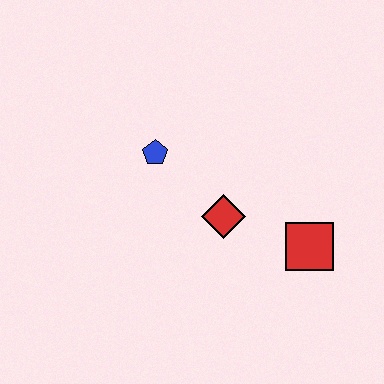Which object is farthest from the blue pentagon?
The red square is farthest from the blue pentagon.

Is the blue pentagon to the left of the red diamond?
Yes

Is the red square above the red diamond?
No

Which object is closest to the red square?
The red diamond is closest to the red square.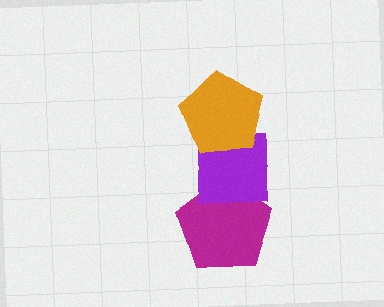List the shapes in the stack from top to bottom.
From top to bottom: the orange pentagon, the purple square, the magenta pentagon.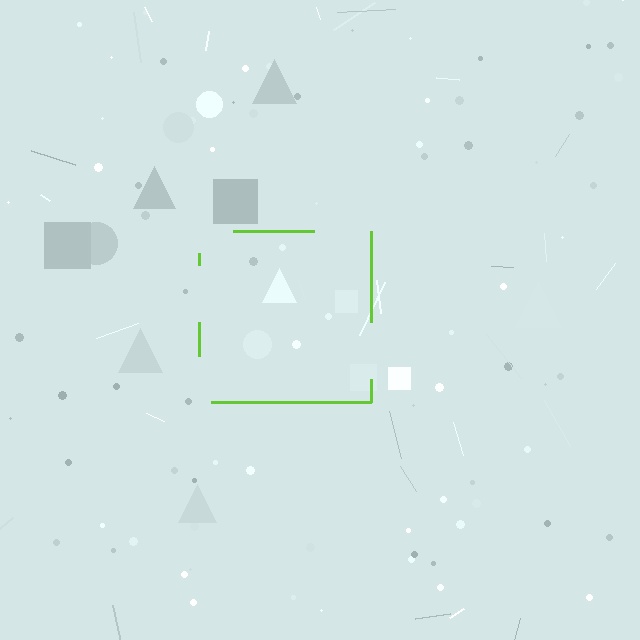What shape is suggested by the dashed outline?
The dashed outline suggests a square.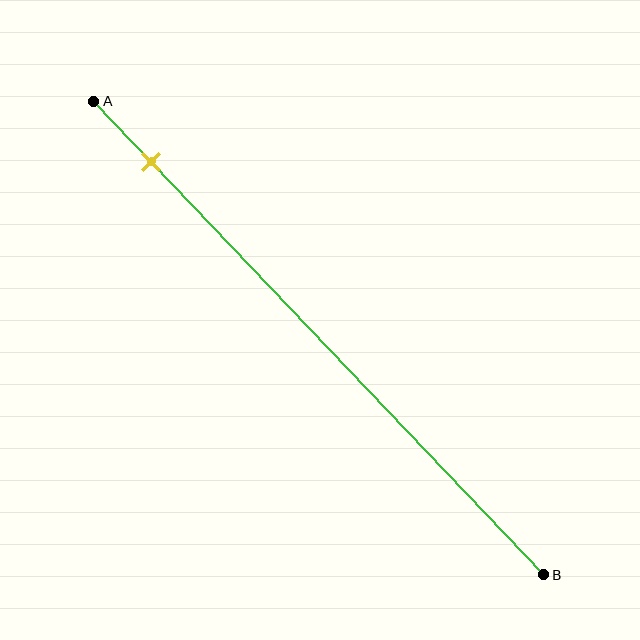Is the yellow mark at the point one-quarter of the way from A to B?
No, the mark is at about 15% from A, not at the 25% one-quarter point.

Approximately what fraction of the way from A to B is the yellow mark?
The yellow mark is approximately 15% of the way from A to B.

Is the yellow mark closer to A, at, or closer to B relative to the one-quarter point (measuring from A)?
The yellow mark is closer to point A than the one-quarter point of segment AB.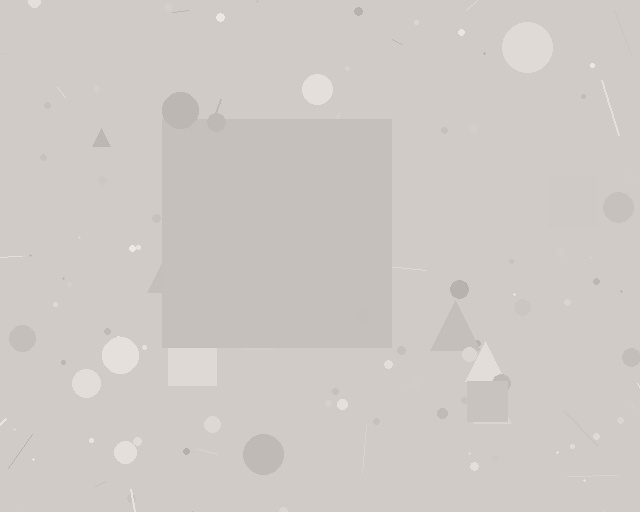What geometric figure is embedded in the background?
A square is embedded in the background.